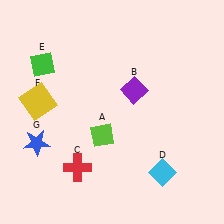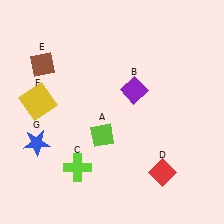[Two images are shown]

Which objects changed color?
C changed from red to lime. D changed from cyan to red. E changed from green to brown.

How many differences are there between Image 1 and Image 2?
There are 3 differences between the two images.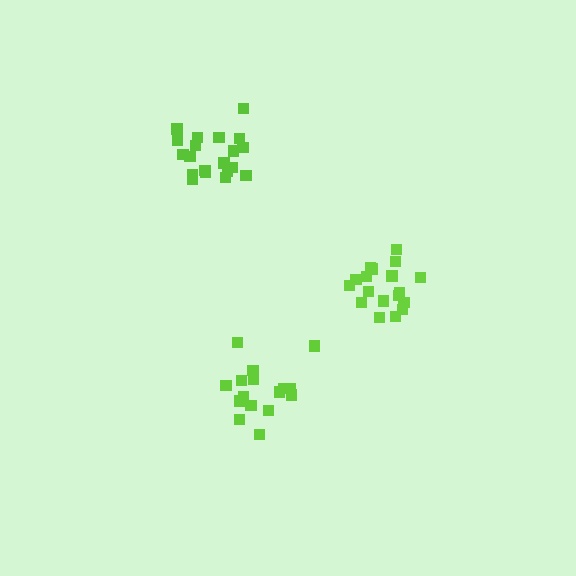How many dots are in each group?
Group 1: 18 dots, Group 2: 20 dots, Group 3: 16 dots (54 total).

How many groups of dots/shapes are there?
There are 3 groups.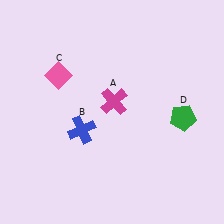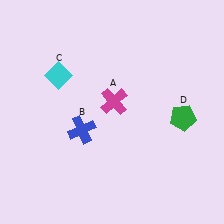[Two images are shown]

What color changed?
The diamond (C) changed from pink in Image 1 to cyan in Image 2.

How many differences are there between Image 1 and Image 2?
There is 1 difference between the two images.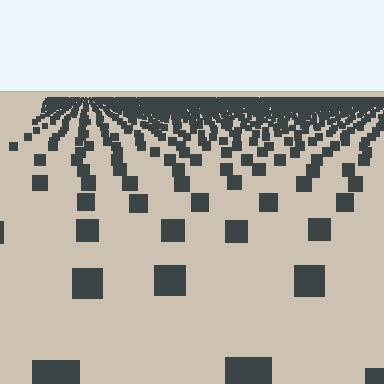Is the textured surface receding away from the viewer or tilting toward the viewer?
The surface is receding away from the viewer. Texture elements get smaller and denser toward the top.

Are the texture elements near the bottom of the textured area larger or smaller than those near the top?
Larger. Near the bottom, elements are closer to the viewer and appear at a bigger on-screen size.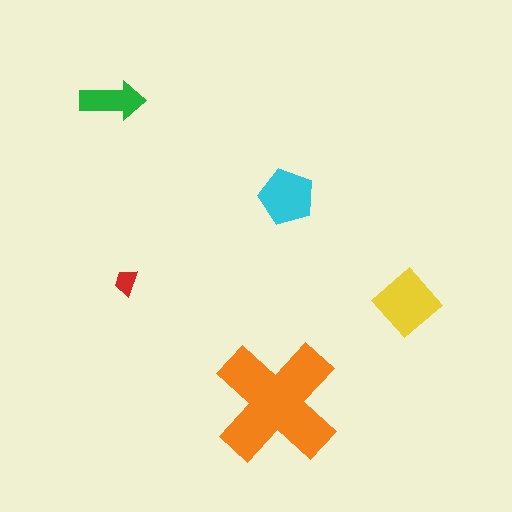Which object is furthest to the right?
The yellow diamond is rightmost.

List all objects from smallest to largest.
The red trapezoid, the green arrow, the cyan pentagon, the yellow diamond, the orange cross.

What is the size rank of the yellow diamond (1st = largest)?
2nd.